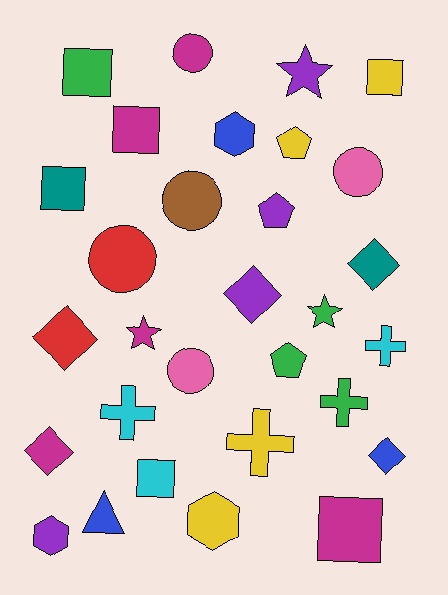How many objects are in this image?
There are 30 objects.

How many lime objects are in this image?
There are no lime objects.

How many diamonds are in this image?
There are 5 diamonds.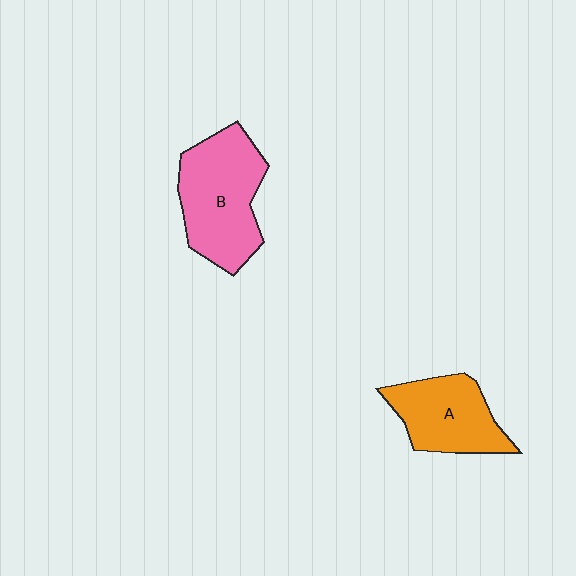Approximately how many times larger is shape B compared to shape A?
Approximately 1.3 times.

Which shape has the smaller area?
Shape A (orange).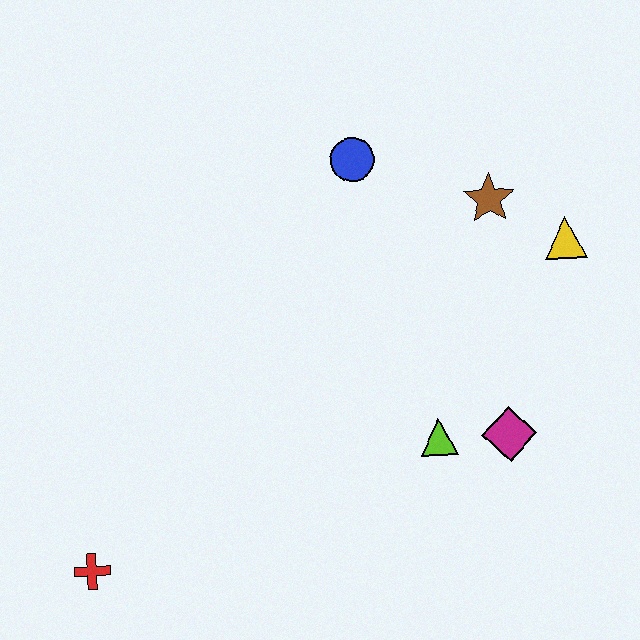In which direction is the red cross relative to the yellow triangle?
The red cross is to the left of the yellow triangle.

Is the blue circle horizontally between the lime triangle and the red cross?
Yes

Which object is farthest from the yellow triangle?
The red cross is farthest from the yellow triangle.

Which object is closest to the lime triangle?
The magenta diamond is closest to the lime triangle.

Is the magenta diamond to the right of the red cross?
Yes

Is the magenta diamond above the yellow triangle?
No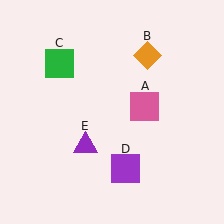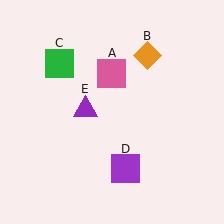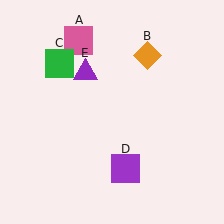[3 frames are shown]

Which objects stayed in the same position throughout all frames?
Orange diamond (object B) and green square (object C) and purple square (object D) remained stationary.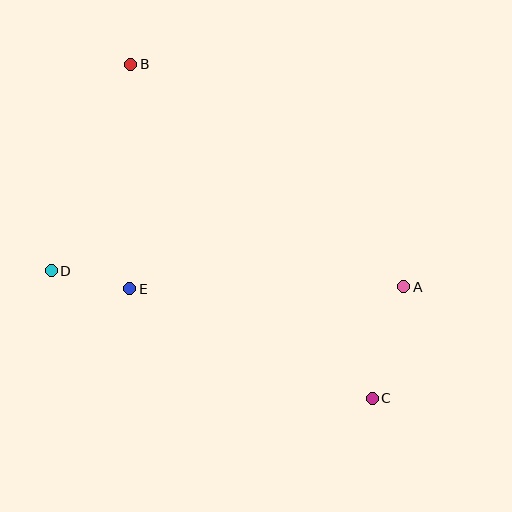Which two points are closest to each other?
Points D and E are closest to each other.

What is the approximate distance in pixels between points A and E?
The distance between A and E is approximately 274 pixels.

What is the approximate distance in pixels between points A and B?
The distance between A and B is approximately 352 pixels.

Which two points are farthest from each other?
Points B and C are farthest from each other.